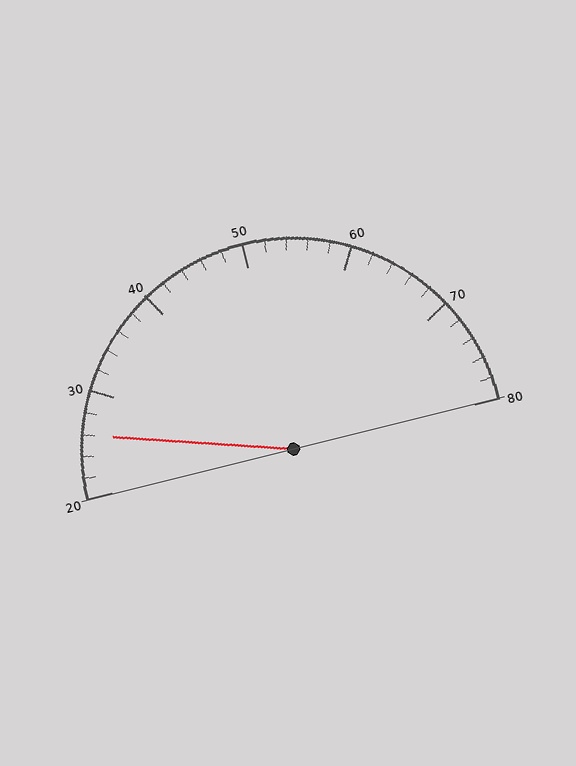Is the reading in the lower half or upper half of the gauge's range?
The reading is in the lower half of the range (20 to 80).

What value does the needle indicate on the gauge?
The needle indicates approximately 26.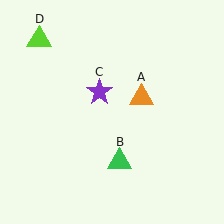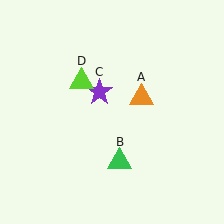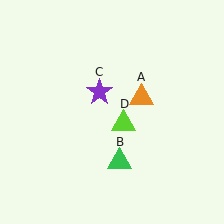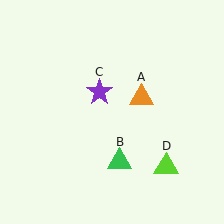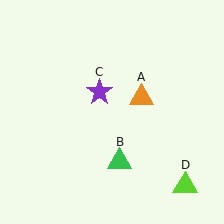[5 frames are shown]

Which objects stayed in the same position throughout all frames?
Orange triangle (object A) and green triangle (object B) and purple star (object C) remained stationary.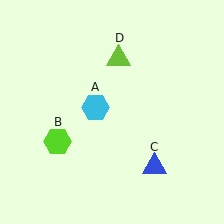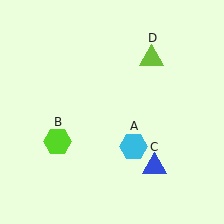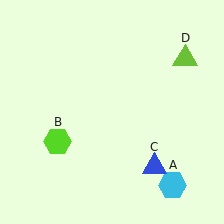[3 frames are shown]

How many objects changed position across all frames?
2 objects changed position: cyan hexagon (object A), lime triangle (object D).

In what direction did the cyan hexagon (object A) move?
The cyan hexagon (object A) moved down and to the right.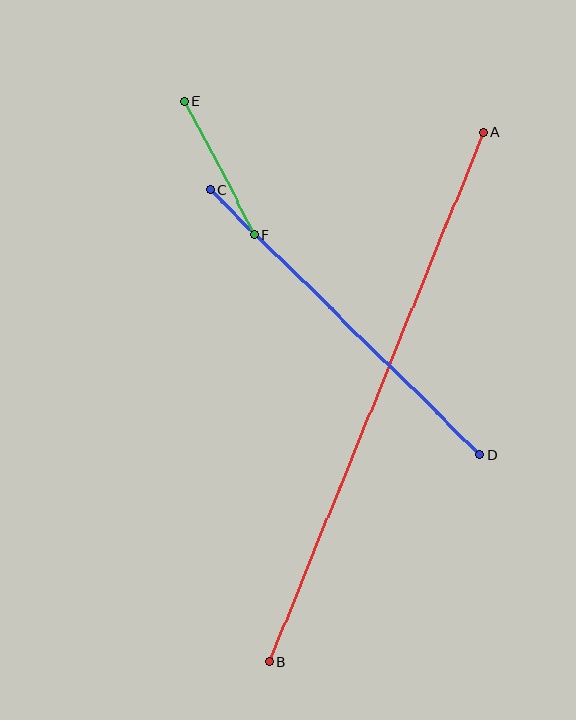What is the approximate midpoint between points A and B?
The midpoint is at approximately (376, 397) pixels.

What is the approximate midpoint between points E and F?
The midpoint is at approximately (220, 168) pixels.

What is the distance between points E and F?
The distance is approximately 150 pixels.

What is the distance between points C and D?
The distance is approximately 378 pixels.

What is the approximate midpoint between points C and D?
The midpoint is at approximately (345, 322) pixels.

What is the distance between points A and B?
The distance is approximately 571 pixels.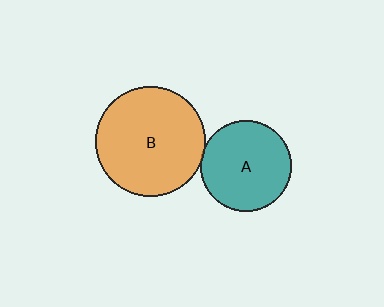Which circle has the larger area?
Circle B (orange).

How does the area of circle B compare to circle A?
Approximately 1.5 times.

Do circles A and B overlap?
Yes.